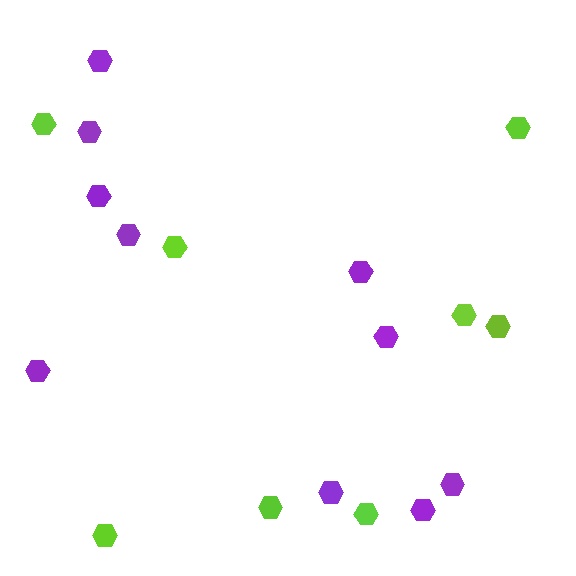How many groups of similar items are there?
There are 2 groups: one group of purple hexagons (10) and one group of lime hexagons (8).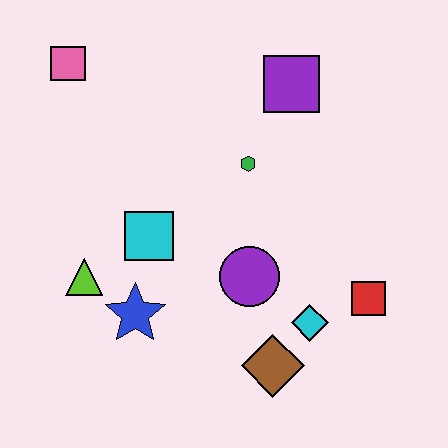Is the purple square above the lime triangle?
Yes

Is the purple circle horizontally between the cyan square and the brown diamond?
Yes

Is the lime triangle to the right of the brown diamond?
No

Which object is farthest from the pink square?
The red square is farthest from the pink square.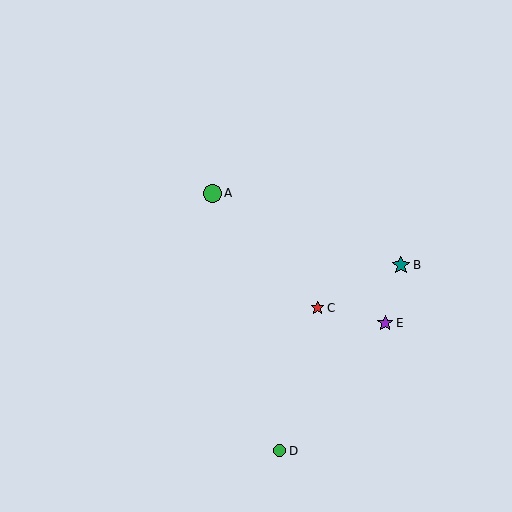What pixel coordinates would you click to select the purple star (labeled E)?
Click at (385, 323) to select the purple star E.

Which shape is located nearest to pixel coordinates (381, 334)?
The purple star (labeled E) at (385, 323) is nearest to that location.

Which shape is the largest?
The green circle (labeled A) is the largest.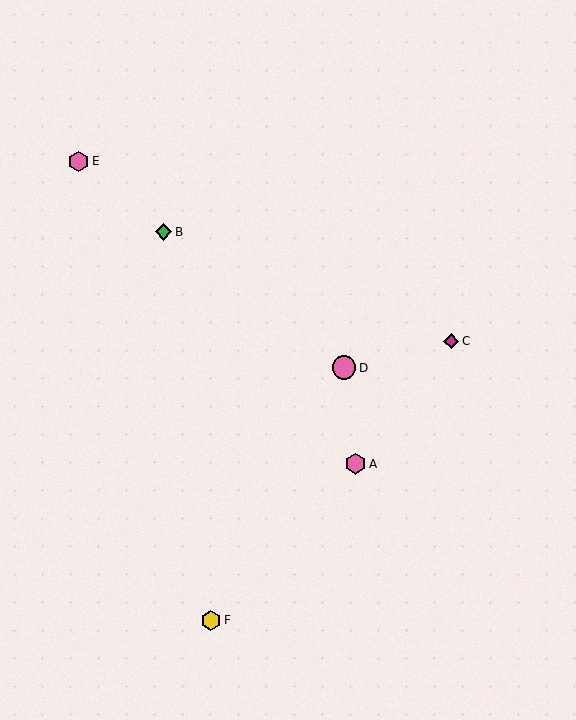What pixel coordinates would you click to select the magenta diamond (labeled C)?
Click at (451, 341) to select the magenta diamond C.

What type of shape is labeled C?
Shape C is a magenta diamond.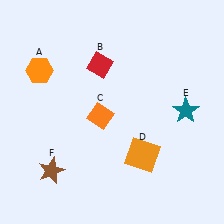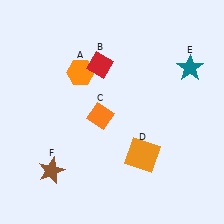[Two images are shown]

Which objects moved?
The objects that moved are: the orange hexagon (A), the teal star (E).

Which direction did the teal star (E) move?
The teal star (E) moved up.